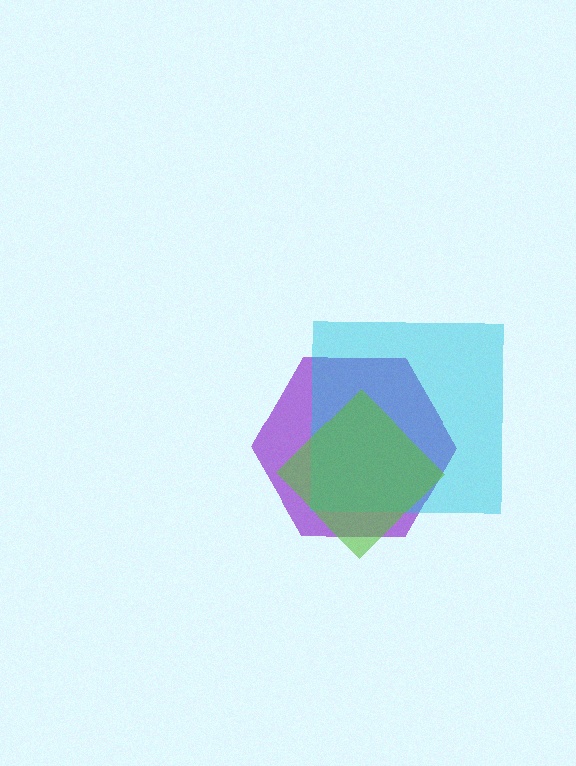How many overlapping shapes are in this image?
There are 3 overlapping shapes in the image.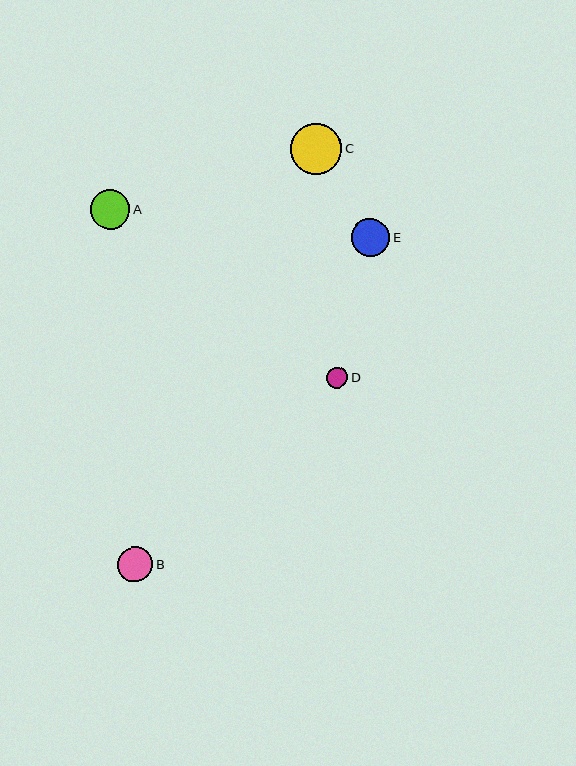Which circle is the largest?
Circle C is the largest with a size of approximately 51 pixels.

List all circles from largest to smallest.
From largest to smallest: C, A, E, B, D.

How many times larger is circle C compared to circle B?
Circle C is approximately 1.5 times the size of circle B.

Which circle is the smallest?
Circle D is the smallest with a size of approximately 21 pixels.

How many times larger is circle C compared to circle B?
Circle C is approximately 1.5 times the size of circle B.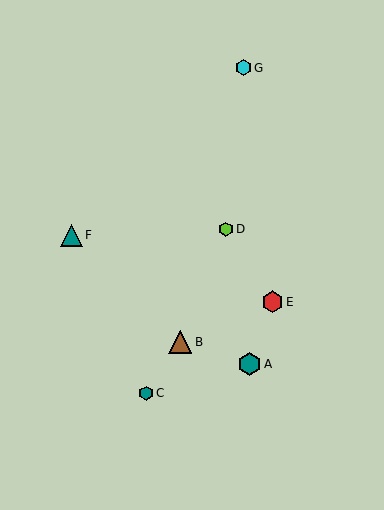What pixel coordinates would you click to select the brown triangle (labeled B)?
Click at (180, 342) to select the brown triangle B.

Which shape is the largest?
The brown triangle (labeled B) is the largest.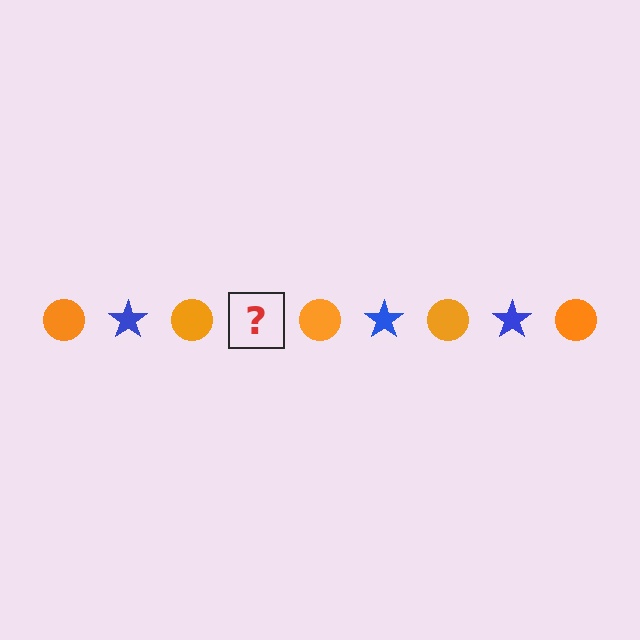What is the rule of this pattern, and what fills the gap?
The rule is that the pattern alternates between orange circle and blue star. The gap should be filled with a blue star.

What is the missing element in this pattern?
The missing element is a blue star.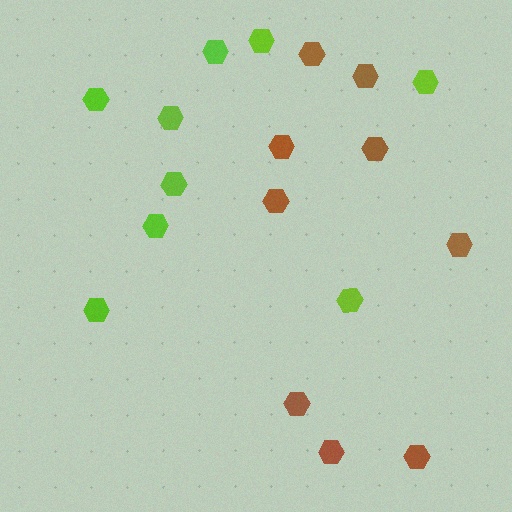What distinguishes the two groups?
There are 2 groups: one group of brown hexagons (9) and one group of lime hexagons (9).